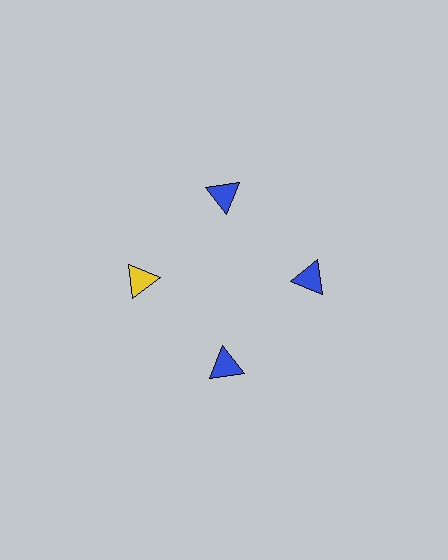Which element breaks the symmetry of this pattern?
The yellow triangle at roughly the 9 o'clock position breaks the symmetry. All other shapes are blue triangles.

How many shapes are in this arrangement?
There are 4 shapes arranged in a ring pattern.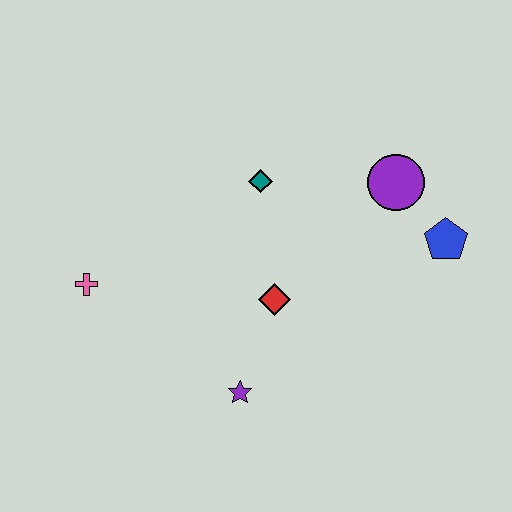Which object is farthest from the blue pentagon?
The pink cross is farthest from the blue pentagon.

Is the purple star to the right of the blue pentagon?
No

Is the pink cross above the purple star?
Yes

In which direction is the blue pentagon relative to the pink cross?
The blue pentagon is to the right of the pink cross.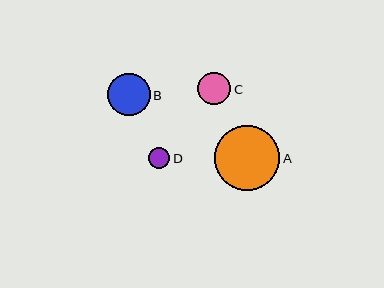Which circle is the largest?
Circle A is the largest with a size of approximately 65 pixels.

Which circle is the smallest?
Circle D is the smallest with a size of approximately 21 pixels.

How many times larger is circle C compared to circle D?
Circle C is approximately 1.6 times the size of circle D.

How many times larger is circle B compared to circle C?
Circle B is approximately 1.3 times the size of circle C.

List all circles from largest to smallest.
From largest to smallest: A, B, C, D.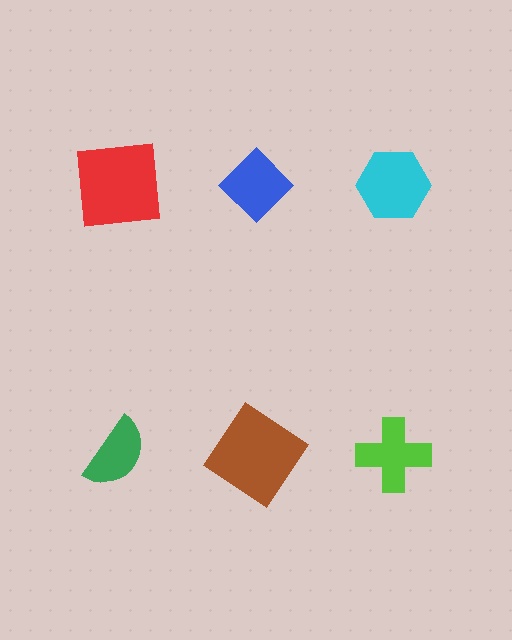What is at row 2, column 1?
A green semicircle.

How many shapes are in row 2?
3 shapes.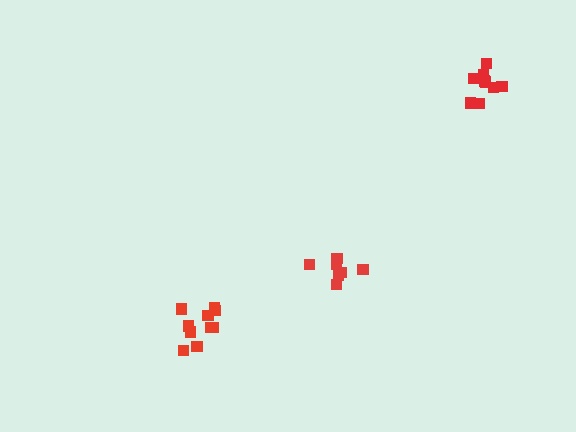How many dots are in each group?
Group 1: 7 dots, Group 2: 9 dots, Group 3: 10 dots (26 total).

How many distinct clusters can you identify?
There are 3 distinct clusters.